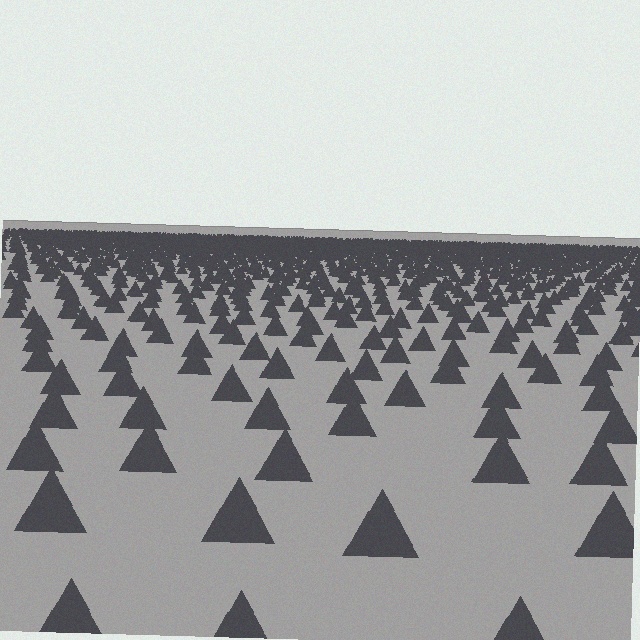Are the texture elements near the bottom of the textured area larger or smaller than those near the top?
Larger. Near the bottom, elements are closer to the viewer and appear at a bigger on-screen size.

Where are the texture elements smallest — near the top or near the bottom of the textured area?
Near the top.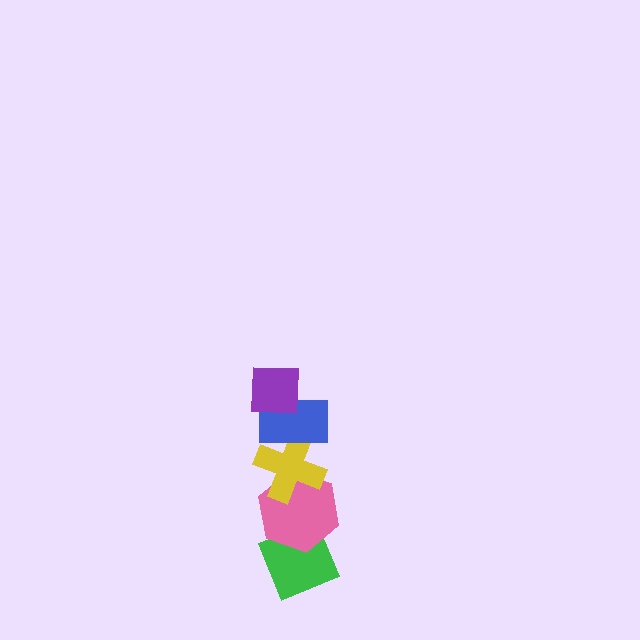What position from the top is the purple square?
The purple square is 1st from the top.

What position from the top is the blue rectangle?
The blue rectangle is 2nd from the top.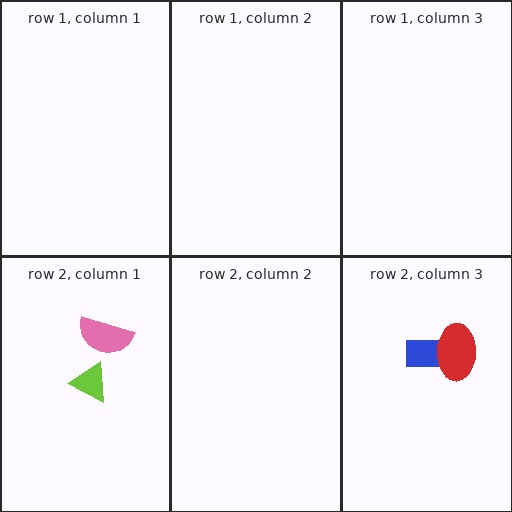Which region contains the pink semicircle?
The row 2, column 1 region.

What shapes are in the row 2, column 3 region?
The blue rectangle, the red ellipse.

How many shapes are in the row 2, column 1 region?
2.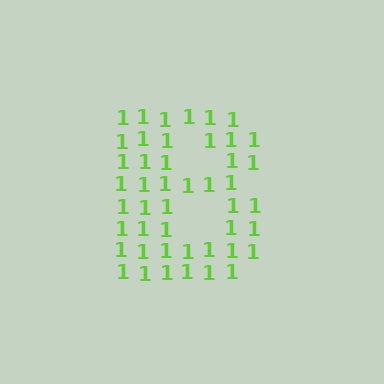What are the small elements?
The small elements are digit 1's.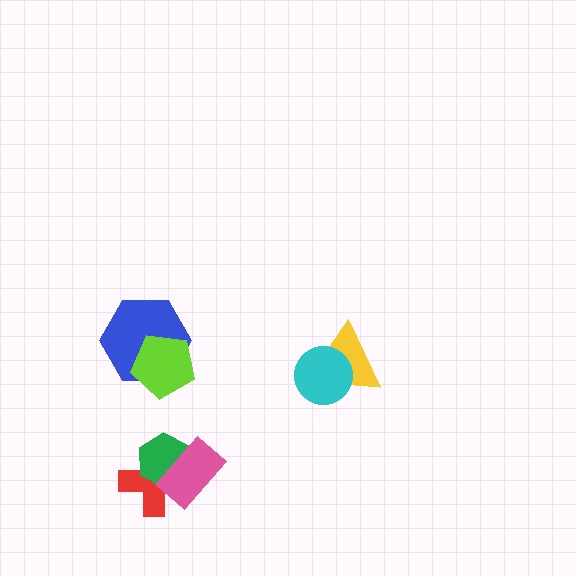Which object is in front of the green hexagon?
The pink rectangle is in front of the green hexagon.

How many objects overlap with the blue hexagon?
1 object overlaps with the blue hexagon.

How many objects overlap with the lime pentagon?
1 object overlaps with the lime pentagon.